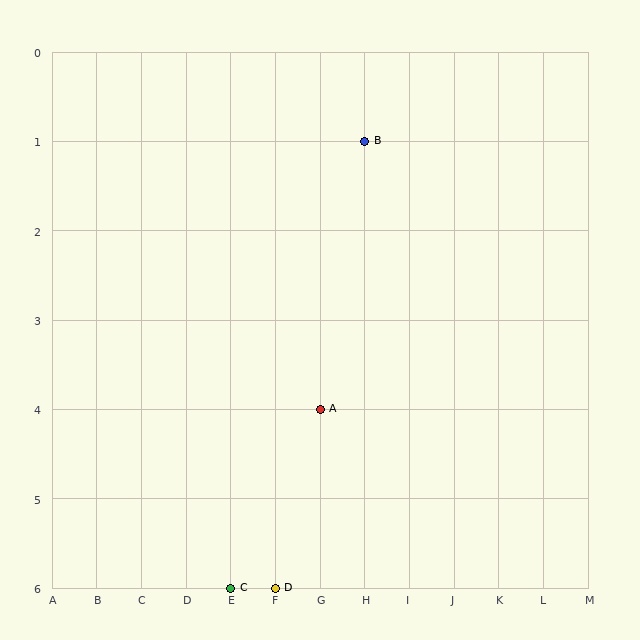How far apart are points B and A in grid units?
Points B and A are 1 column and 3 rows apart (about 3.2 grid units diagonally).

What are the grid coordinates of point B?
Point B is at grid coordinates (H, 1).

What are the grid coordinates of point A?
Point A is at grid coordinates (G, 4).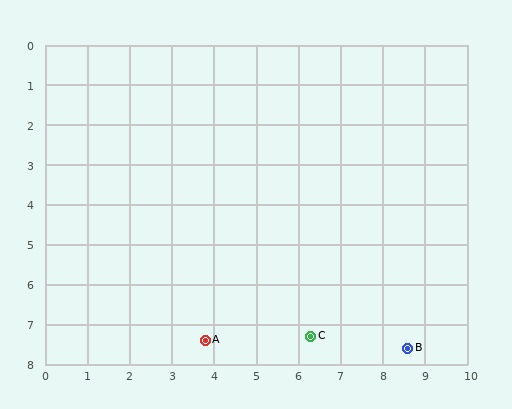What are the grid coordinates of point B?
Point B is at approximately (8.6, 7.6).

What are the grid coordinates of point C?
Point C is at approximately (6.3, 7.3).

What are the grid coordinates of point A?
Point A is at approximately (3.8, 7.4).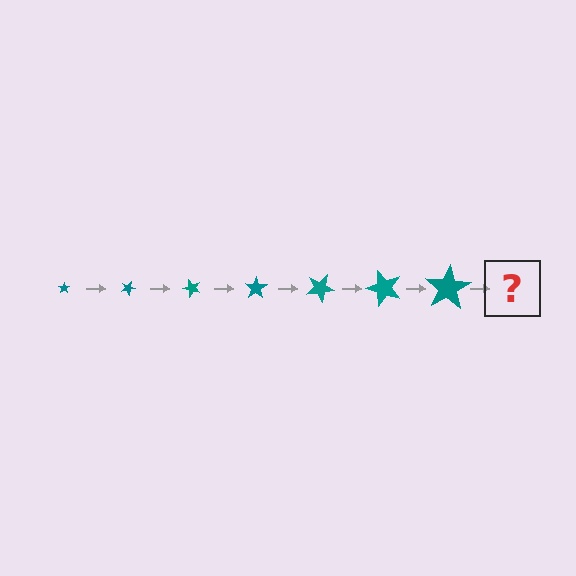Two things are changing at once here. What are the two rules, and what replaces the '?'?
The two rules are that the star grows larger each step and it rotates 25 degrees each step. The '?' should be a star, larger than the previous one and rotated 175 degrees from the start.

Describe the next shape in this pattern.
It should be a star, larger than the previous one and rotated 175 degrees from the start.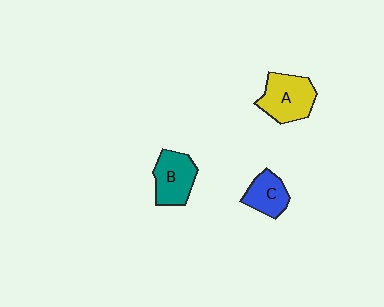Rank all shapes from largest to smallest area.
From largest to smallest: A (yellow), B (teal), C (blue).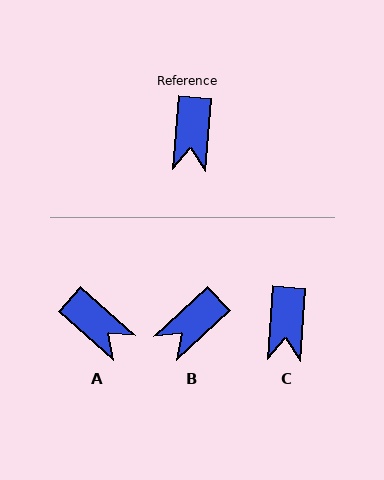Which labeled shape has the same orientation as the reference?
C.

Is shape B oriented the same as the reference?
No, it is off by about 42 degrees.